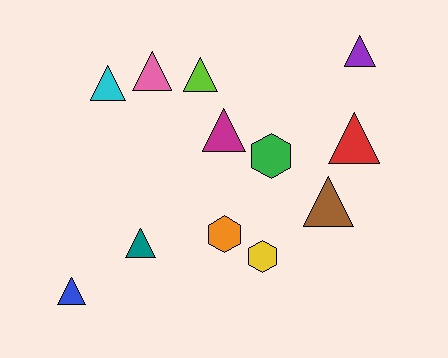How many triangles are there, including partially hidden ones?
There are 9 triangles.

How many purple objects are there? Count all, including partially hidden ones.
There is 1 purple object.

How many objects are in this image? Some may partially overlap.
There are 12 objects.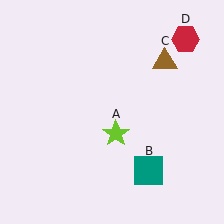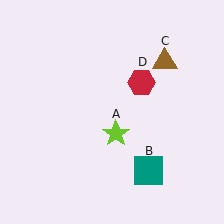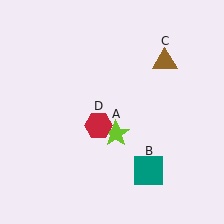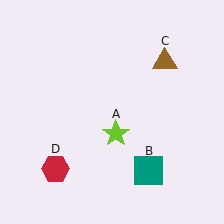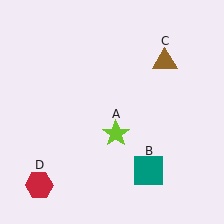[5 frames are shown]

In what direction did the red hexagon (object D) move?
The red hexagon (object D) moved down and to the left.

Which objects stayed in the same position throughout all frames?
Lime star (object A) and teal square (object B) and brown triangle (object C) remained stationary.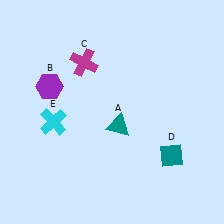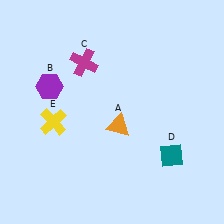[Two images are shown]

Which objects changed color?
A changed from teal to orange. E changed from cyan to yellow.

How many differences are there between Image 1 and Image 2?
There are 2 differences between the two images.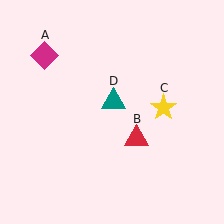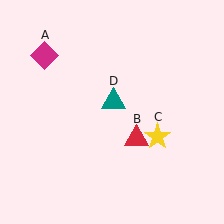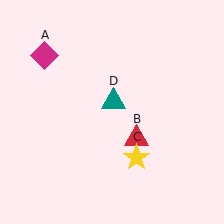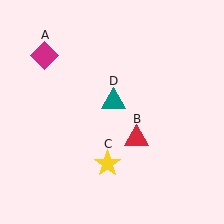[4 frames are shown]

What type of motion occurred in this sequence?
The yellow star (object C) rotated clockwise around the center of the scene.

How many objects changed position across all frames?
1 object changed position: yellow star (object C).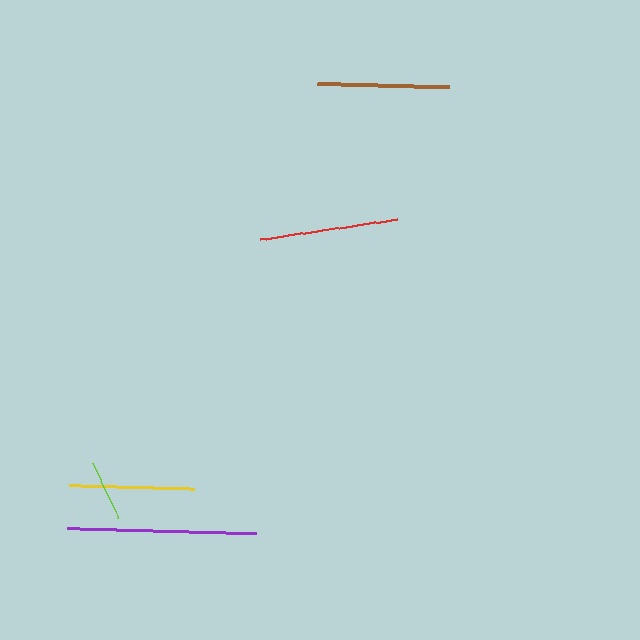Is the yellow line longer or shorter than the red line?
The red line is longer than the yellow line.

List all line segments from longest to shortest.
From longest to shortest: purple, red, brown, yellow, lime.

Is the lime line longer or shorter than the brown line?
The brown line is longer than the lime line.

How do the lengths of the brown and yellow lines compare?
The brown and yellow lines are approximately the same length.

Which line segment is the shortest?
The lime line is the shortest at approximately 60 pixels.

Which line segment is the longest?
The purple line is the longest at approximately 188 pixels.